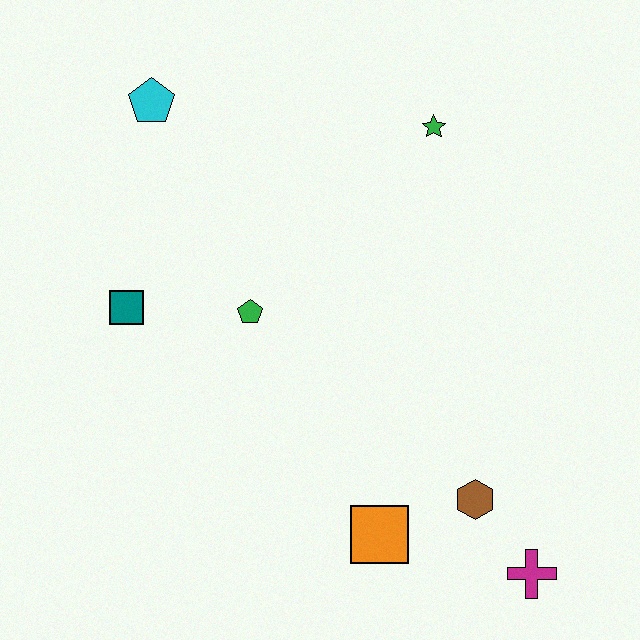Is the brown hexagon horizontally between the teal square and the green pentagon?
No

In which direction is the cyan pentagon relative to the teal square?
The cyan pentagon is above the teal square.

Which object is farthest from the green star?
The magenta cross is farthest from the green star.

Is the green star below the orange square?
No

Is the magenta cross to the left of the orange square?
No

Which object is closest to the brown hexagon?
The magenta cross is closest to the brown hexagon.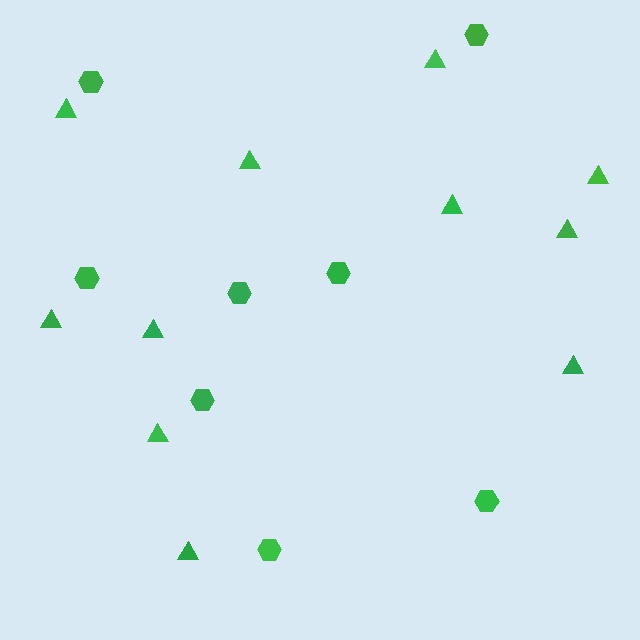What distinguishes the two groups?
There are 2 groups: one group of triangles (11) and one group of hexagons (8).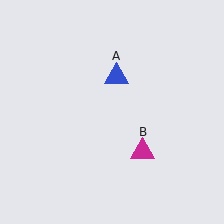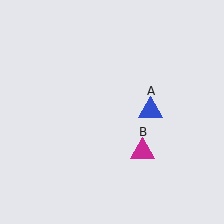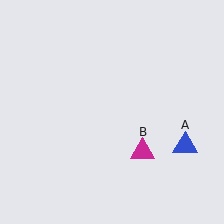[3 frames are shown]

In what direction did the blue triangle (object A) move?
The blue triangle (object A) moved down and to the right.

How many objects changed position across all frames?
1 object changed position: blue triangle (object A).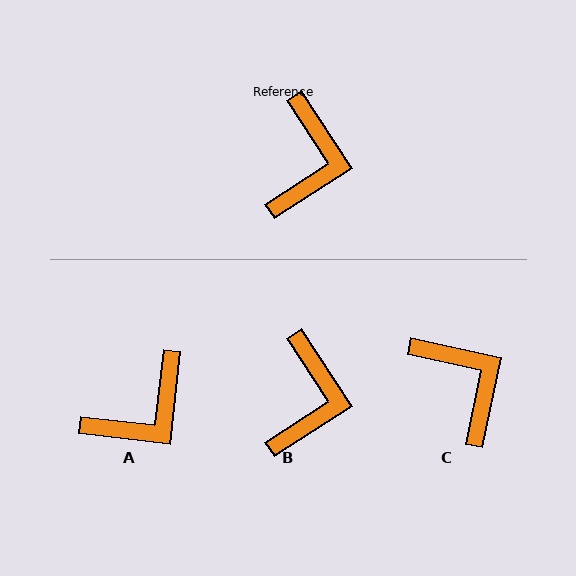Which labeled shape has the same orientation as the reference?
B.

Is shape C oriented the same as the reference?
No, it is off by about 45 degrees.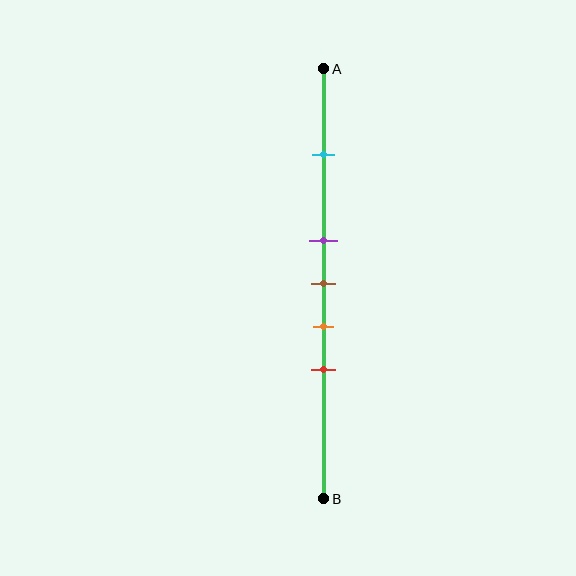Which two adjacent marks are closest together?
The purple and brown marks are the closest adjacent pair.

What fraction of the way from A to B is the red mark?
The red mark is approximately 70% (0.7) of the way from A to B.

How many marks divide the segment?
There are 5 marks dividing the segment.